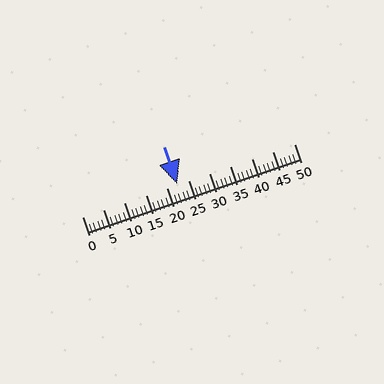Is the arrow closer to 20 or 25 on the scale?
The arrow is closer to 25.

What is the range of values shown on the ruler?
The ruler shows values from 0 to 50.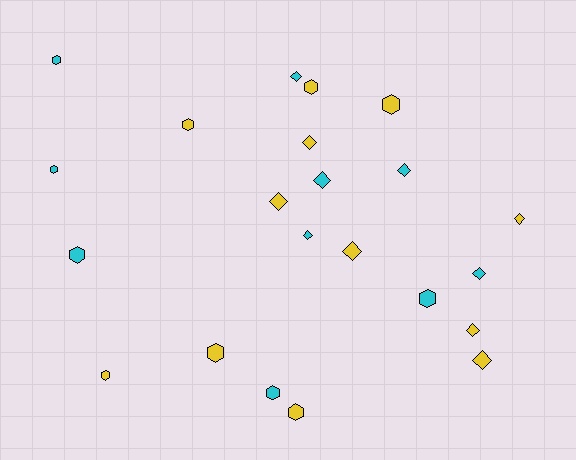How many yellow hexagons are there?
There are 6 yellow hexagons.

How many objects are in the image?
There are 22 objects.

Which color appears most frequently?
Yellow, with 12 objects.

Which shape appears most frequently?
Hexagon, with 11 objects.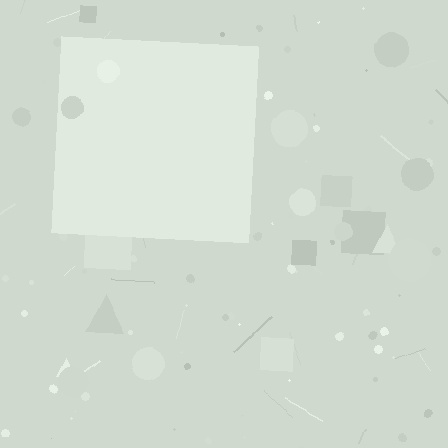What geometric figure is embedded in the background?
A square is embedded in the background.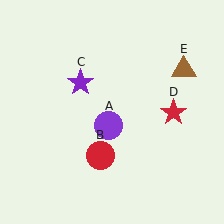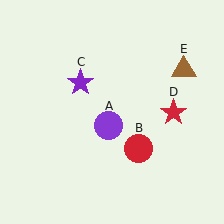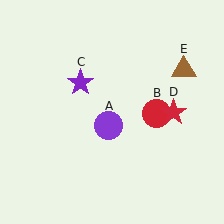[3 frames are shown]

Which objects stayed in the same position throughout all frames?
Purple circle (object A) and purple star (object C) and red star (object D) and brown triangle (object E) remained stationary.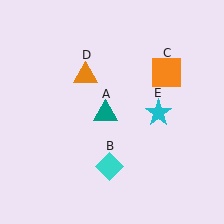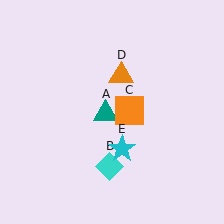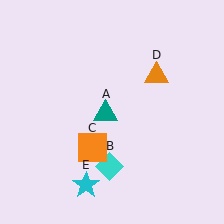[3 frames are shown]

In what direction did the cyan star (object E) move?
The cyan star (object E) moved down and to the left.